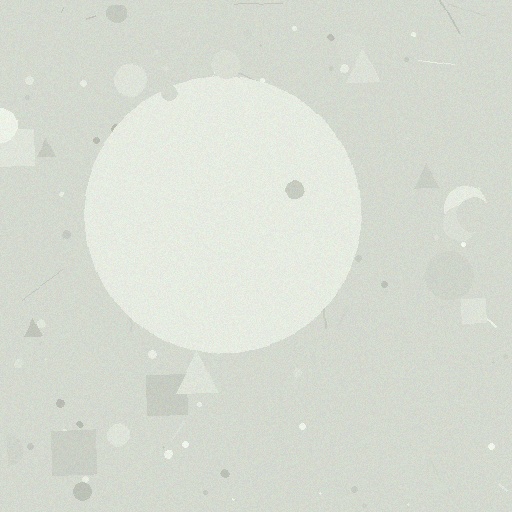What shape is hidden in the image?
A circle is hidden in the image.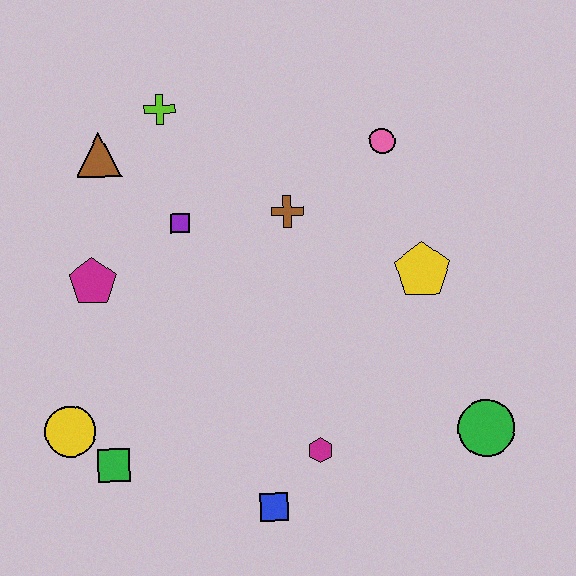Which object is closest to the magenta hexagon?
The blue square is closest to the magenta hexagon.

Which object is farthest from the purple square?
The green circle is farthest from the purple square.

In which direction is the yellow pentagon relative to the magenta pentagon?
The yellow pentagon is to the right of the magenta pentagon.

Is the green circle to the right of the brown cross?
Yes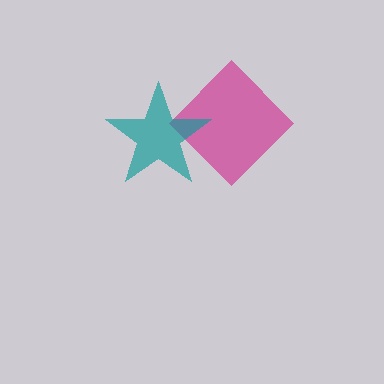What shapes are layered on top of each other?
The layered shapes are: a magenta diamond, a teal star.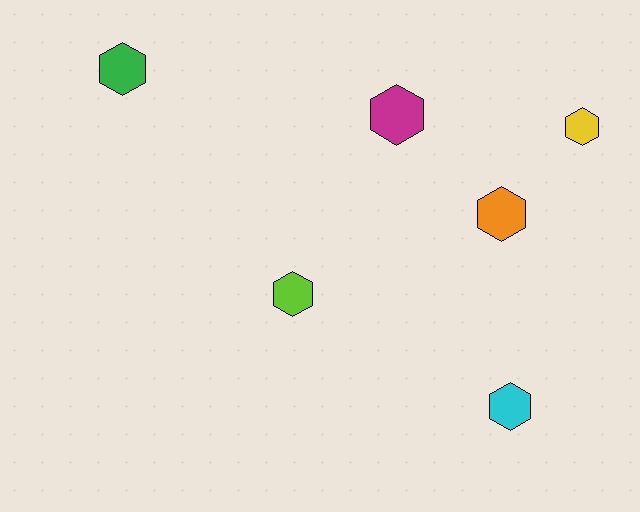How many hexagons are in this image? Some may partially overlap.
There are 6 hexagons.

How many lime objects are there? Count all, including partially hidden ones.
There is 1 lime object.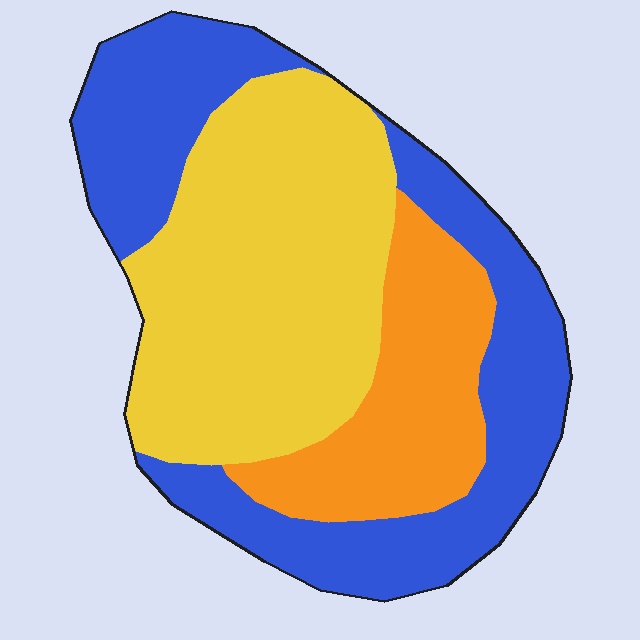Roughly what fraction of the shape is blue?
Blue covers 39% of the shape.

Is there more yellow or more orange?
Yellow.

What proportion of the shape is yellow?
Yellow takes up about two fifths (2/5) of the shape.